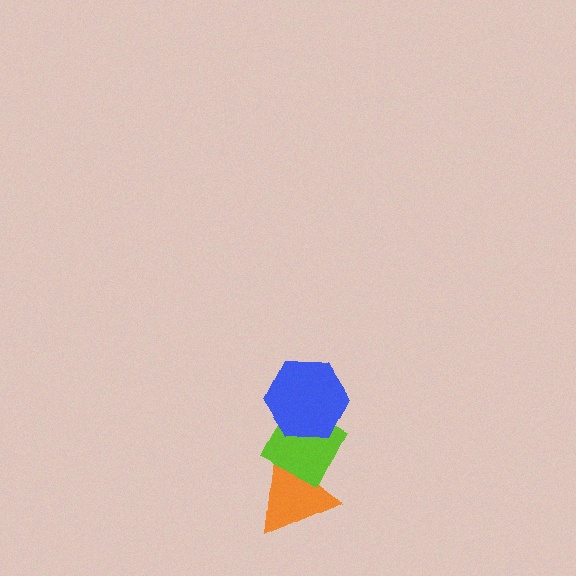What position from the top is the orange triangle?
The orange triangle is 3rd from the top.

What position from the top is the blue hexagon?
The blue hexagon is 1st from the top.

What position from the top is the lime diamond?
The lime diamond is 2nd from the top.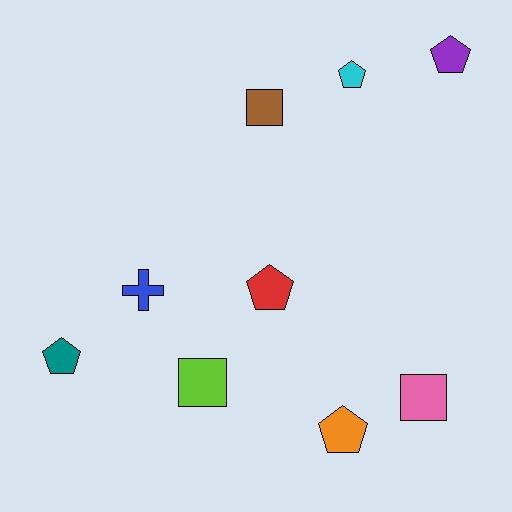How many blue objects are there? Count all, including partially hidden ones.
There is 1 blue object.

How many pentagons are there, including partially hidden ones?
There are 5 pentagons.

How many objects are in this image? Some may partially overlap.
There are 9 objects.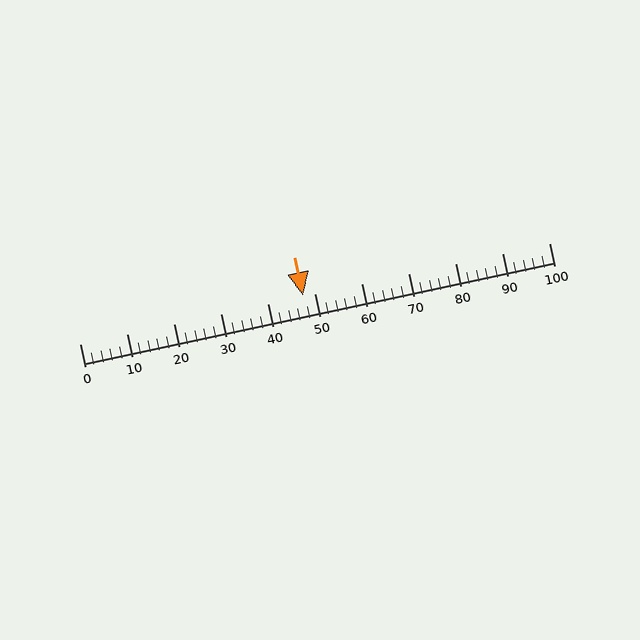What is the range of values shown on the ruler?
The ruler shows values from 0 to 100.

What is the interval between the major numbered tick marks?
The major tick marks are spaced 10 units apart.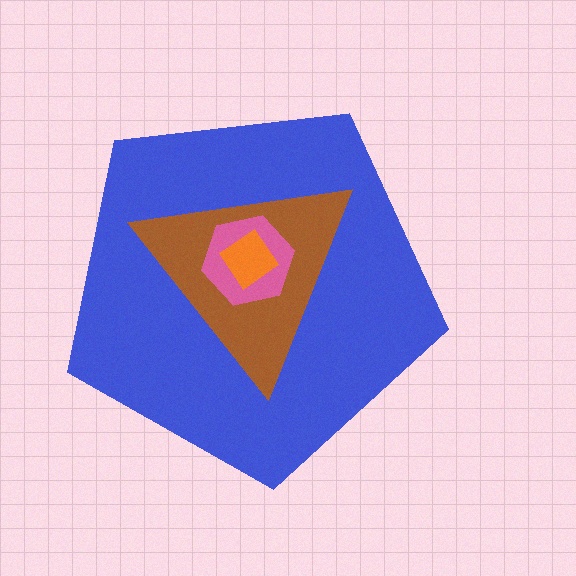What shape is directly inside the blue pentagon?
The brown triangle.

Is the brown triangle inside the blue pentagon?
Yes.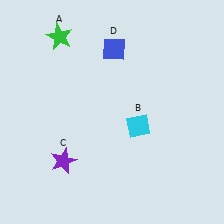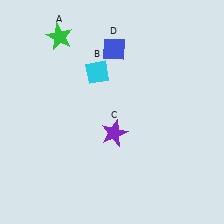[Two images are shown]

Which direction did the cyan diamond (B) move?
The cyan diamond (B) moved up.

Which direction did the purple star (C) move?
The purple star (C) moved right.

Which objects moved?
The objects that moved are: the cyan diamond (B), the purple star (C).